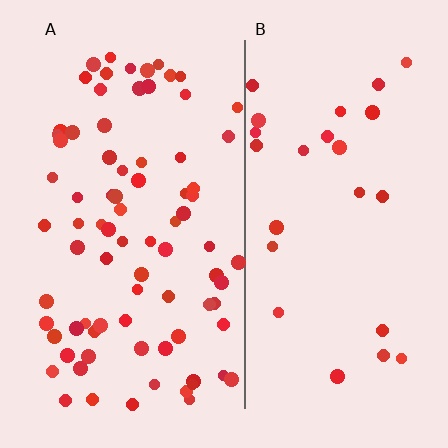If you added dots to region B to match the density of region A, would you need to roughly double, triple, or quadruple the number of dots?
Approximately triple.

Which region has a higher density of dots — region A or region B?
A (the left).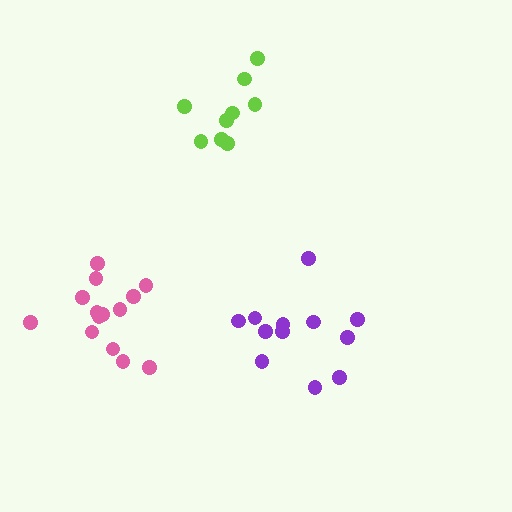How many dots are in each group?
Group 1: 9 dots, Group 2: 12 dots, Group 3: 14 dots (35 total).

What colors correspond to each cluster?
The clusters are colored: lime, purple, pink.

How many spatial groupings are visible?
There are 3 spatial groupings.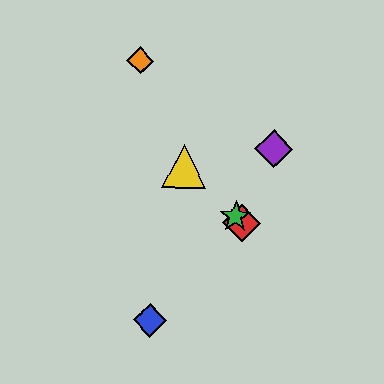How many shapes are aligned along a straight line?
3 shapes (the red diamond, the green star, the yellow triangle) are aligned along a straight line.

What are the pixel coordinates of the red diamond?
The red diamond is at (241, 223).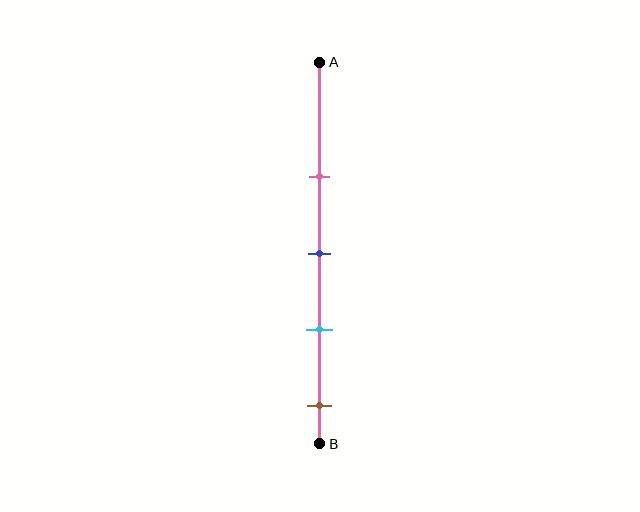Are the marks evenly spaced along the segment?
Yes, the marks are approximately evenly spaced.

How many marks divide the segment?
There are 4 marks dividing the segment.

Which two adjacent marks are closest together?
The blue and cyan marks are the closest adjacent pair.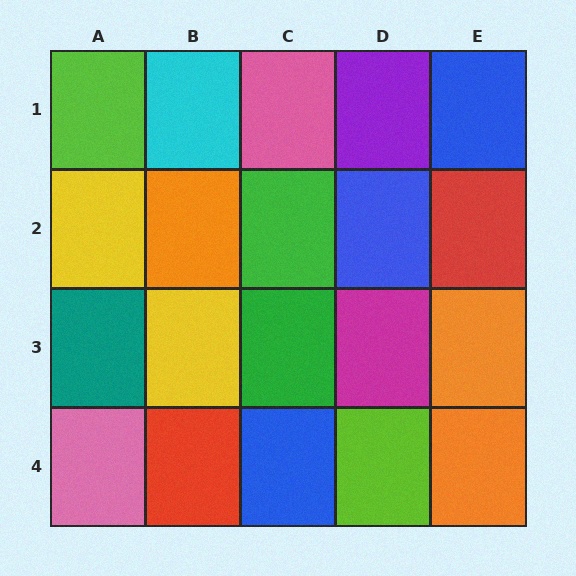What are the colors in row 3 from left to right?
Teal, yellow, green, magenta, orange.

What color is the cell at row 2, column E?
Red.